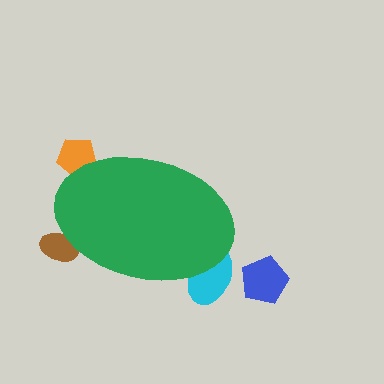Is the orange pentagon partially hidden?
Yes, the orange pentagon is partially hidden behind the green ellipse.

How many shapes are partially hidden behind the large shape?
3 shapes are partially hidden.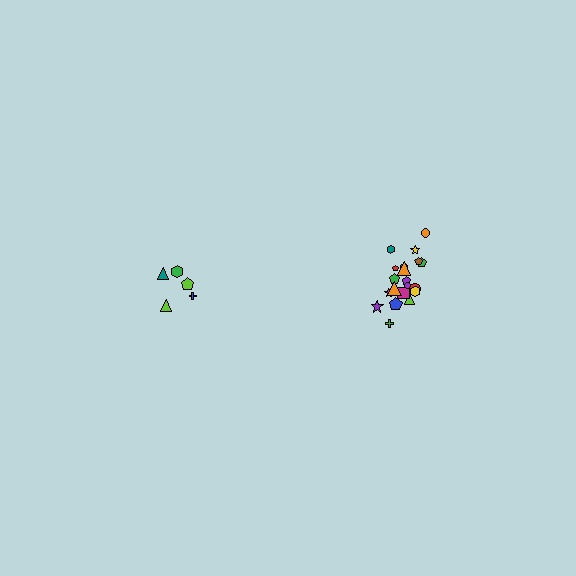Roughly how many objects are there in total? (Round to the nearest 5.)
Roughly 25 objects in total.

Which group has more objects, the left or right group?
The right group.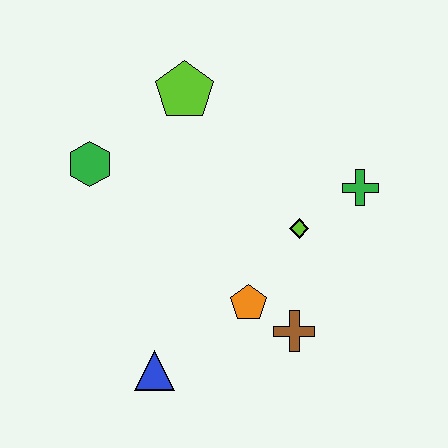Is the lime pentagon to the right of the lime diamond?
No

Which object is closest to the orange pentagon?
The brown cross is closest to the orange pentagon.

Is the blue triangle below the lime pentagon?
Yes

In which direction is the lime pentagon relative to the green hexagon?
The lime pentagon is to the right of the green hexagon.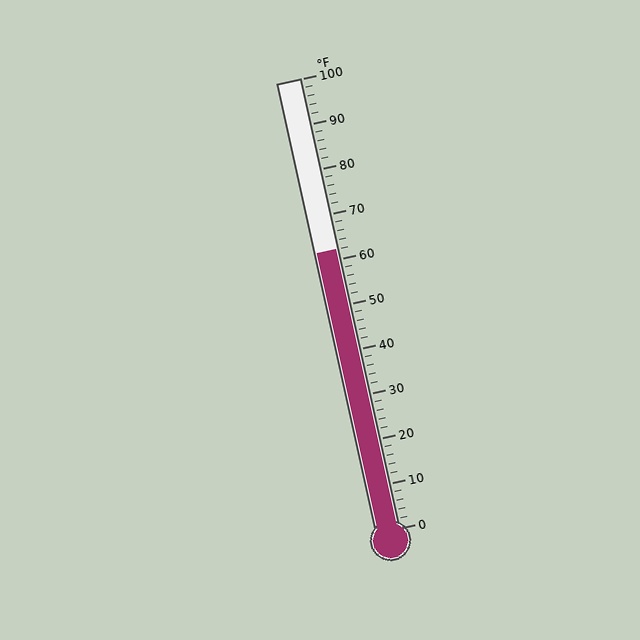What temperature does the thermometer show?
The thermometer shows approximately 62°F.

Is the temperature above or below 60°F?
The temperature is above 60°F.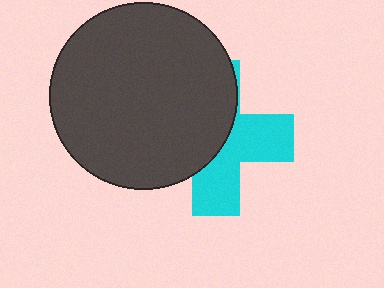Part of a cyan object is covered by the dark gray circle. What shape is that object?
It is a cross.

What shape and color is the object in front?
The object in front is a dark gray circle.